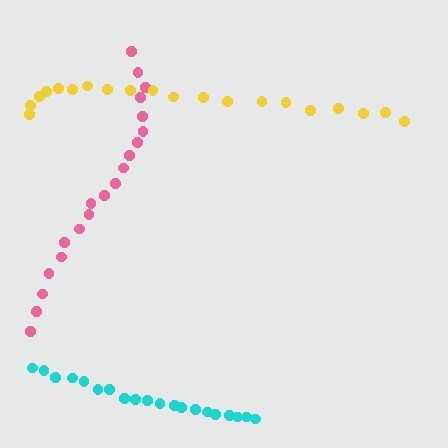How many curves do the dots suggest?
There are 3 distinct paths.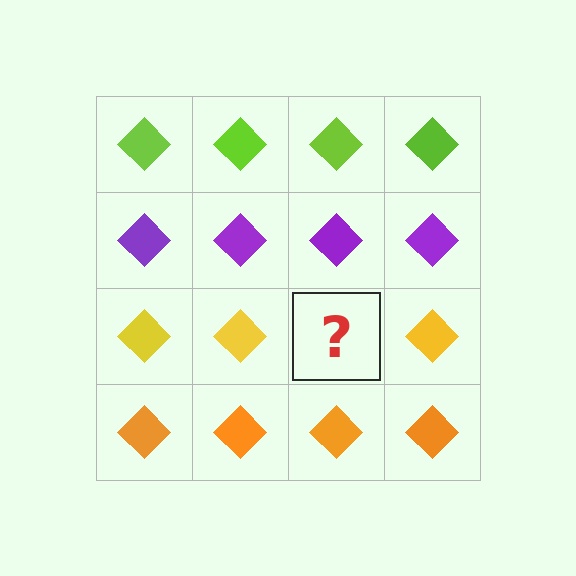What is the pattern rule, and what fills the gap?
The rule is that each row has a consistent color. The gap should be filled with a yellow diamond.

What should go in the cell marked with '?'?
The missing cell should contain a yellow diamond.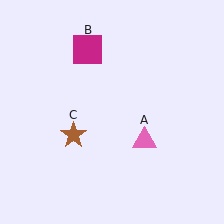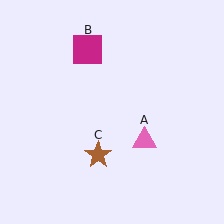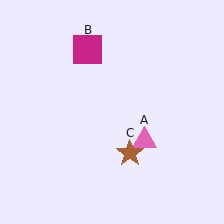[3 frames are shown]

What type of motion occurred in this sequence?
The brown star (object C) rotated counterclockwise around the center of the scene.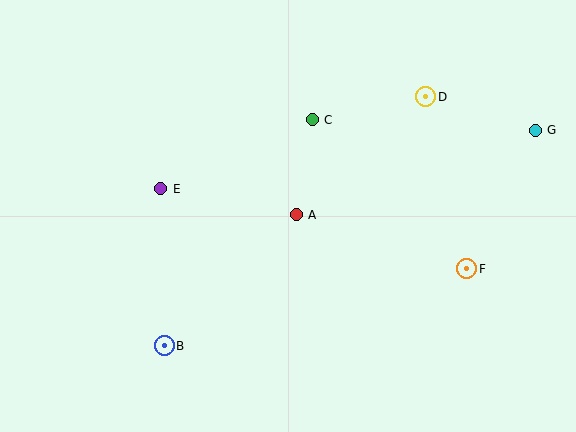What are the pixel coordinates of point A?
Point A is at (296, 215).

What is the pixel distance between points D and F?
The distance between D and F is 177 pixels.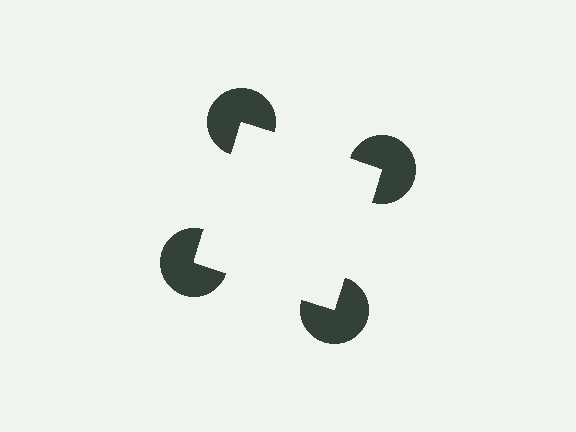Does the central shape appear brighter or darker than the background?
It typically appears slightly brighter than the background, even though no actual brightness change is drawn.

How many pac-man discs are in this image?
There are 4 — one at each vertex of the illusory square.